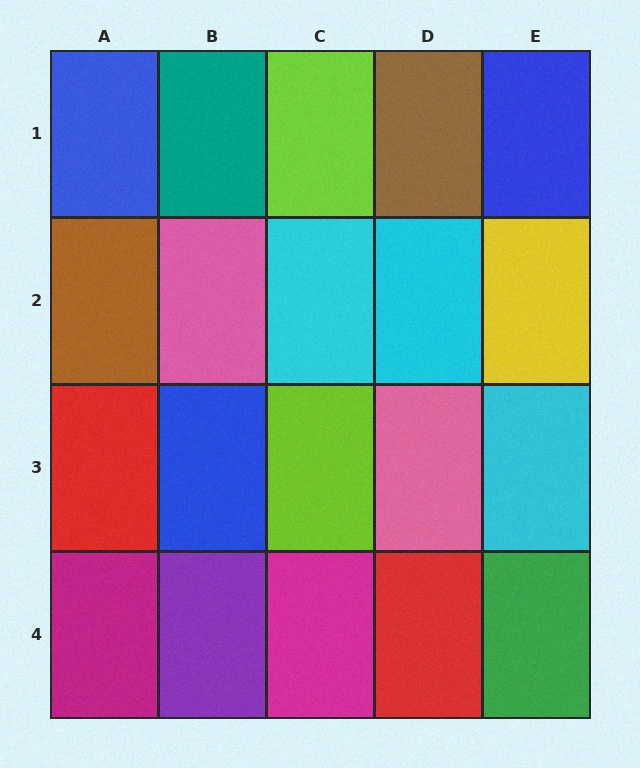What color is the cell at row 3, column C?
Lime.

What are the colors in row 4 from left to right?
Magenta, purple, magenta, red, green.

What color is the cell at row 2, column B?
Pink.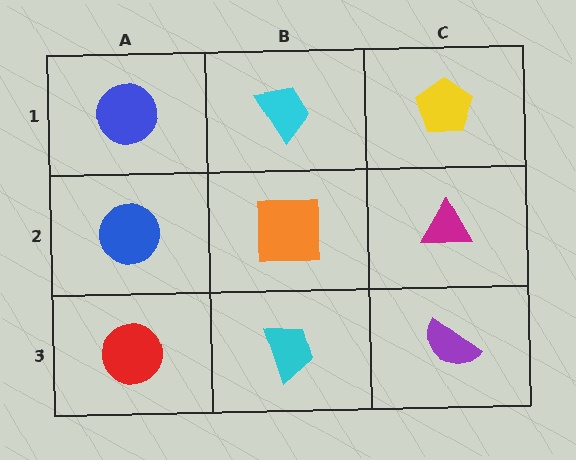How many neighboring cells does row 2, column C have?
3.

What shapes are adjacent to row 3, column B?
An orange square (row 2, column B), a red circle (row 3, column A), a purple semicircle (row 3, column C).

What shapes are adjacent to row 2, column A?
A blue circle (row 1, column A), a red circle (row 3, column A), an orange square (row 2, column B).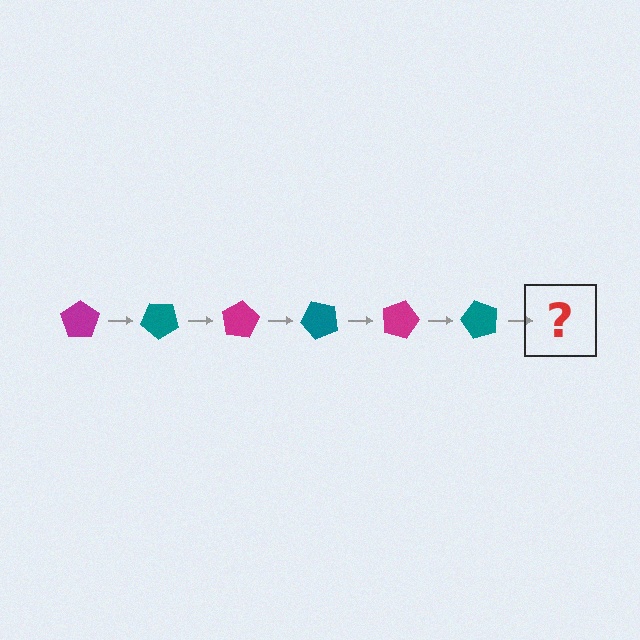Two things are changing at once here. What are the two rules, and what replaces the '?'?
The two rules are that it rotates 40 degrees each step and the color cycles through magenta and teal. The '?' should be a magenta pentagon, rotated 240 degrees from the start.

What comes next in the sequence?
The next element should be a magenta pentagon, rotated 240 degrees from the start.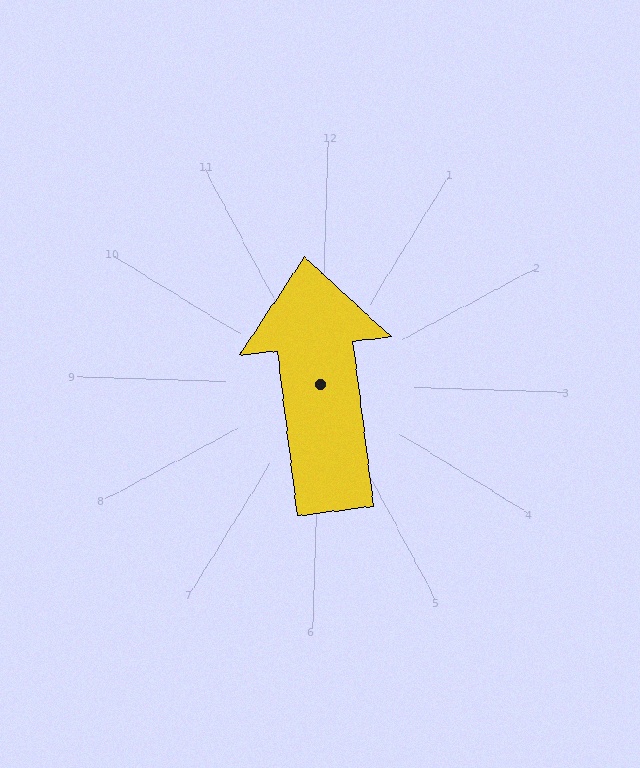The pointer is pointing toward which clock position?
Roughly 12 o'clock.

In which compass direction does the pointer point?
North.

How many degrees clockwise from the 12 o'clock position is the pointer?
Approximately 351 degrees.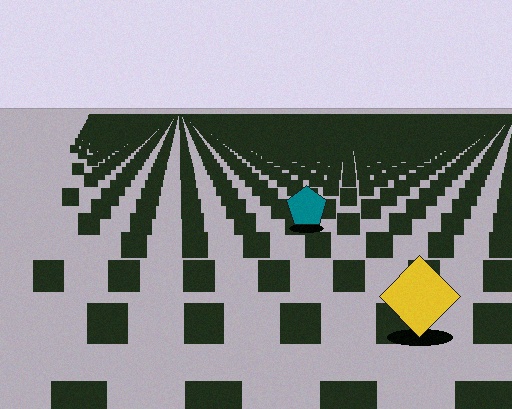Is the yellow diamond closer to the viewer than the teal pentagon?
Yes. The yellow diamond is closer — you can tell from the texture gradient: the ground texture is coarser near it.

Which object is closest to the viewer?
The yellow diamond is closest. The texture marks near it are larger and more spread out.